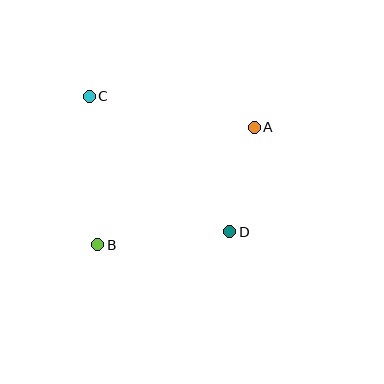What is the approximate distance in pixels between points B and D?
The distance between B and D is approximately 133 pixels.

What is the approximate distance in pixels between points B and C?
The distance between B and C is approximately 149 pixels.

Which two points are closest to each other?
Points A and D are closest to each other.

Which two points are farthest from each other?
Points A and B are farthest from each other.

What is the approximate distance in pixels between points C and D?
The distance between C and D is approximately 195 pixels.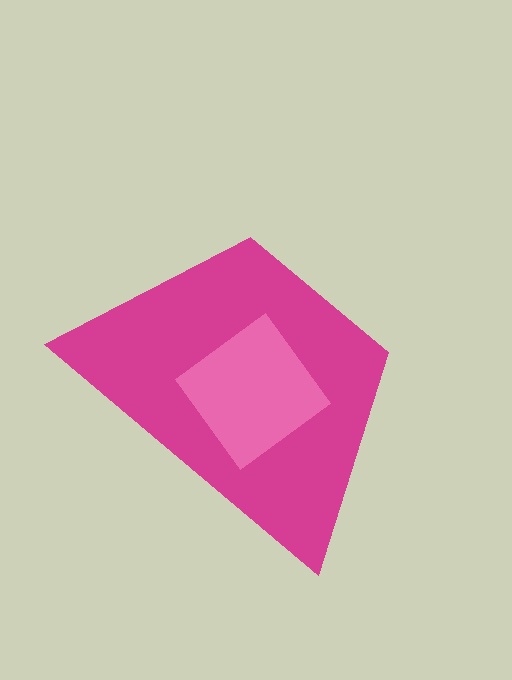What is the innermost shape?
The pink diamond.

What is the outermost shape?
The magenta trapezoid.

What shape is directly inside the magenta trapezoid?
The pink diamond.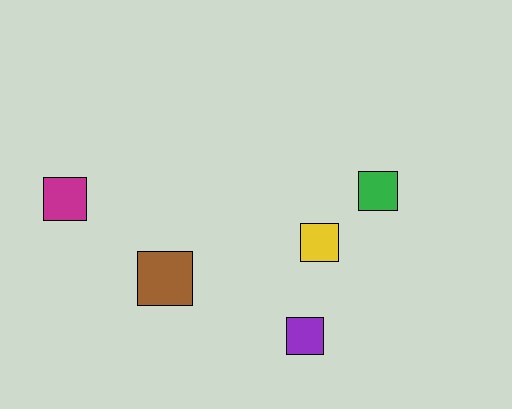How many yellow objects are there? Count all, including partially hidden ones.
There is 1 yellow object.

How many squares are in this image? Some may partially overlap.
There are 5 squares.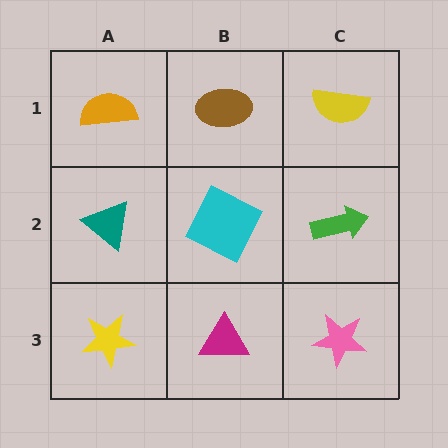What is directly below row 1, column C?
A green arrow.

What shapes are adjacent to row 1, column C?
A green arrow (row 2, column C), a brown ellipse (row 1, column B).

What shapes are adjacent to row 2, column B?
A brown ellipse (row 1, column B), a magenta triangle (row 3, column B), a teal triangle (row 2, column A), a green arrow (row 2, column C).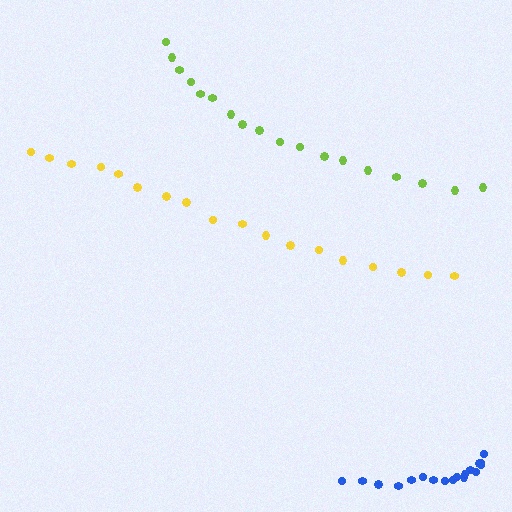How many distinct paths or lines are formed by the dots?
There are 3 distinct paths.